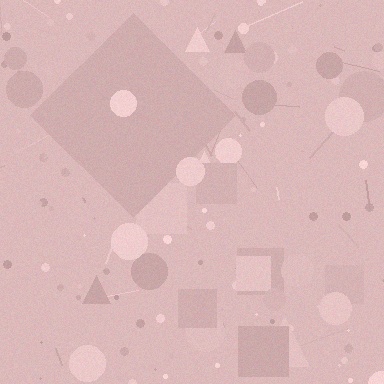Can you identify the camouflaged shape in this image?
The camouflaged shape is a diamond.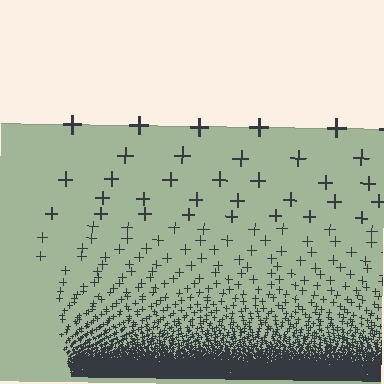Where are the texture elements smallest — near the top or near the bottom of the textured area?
Near the bottom.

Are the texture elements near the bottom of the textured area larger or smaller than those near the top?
Smaller. The gradient is inverted — elements near the bottom are smaller and denser.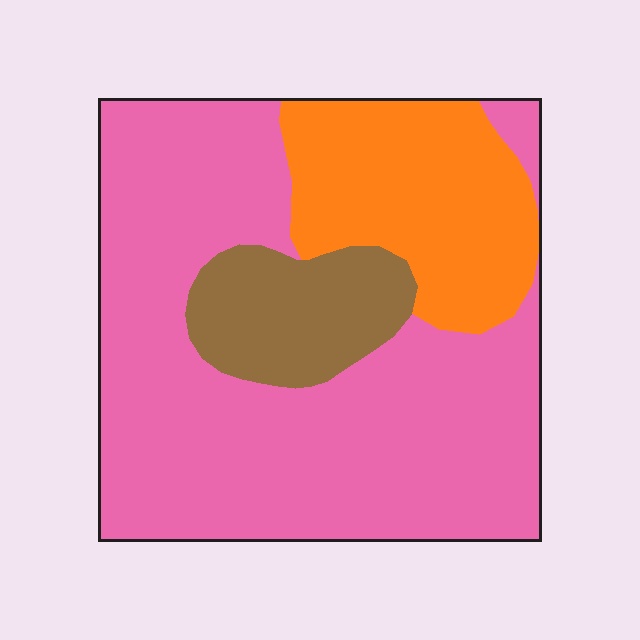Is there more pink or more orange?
Pink.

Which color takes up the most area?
Pink, at roughly 65%.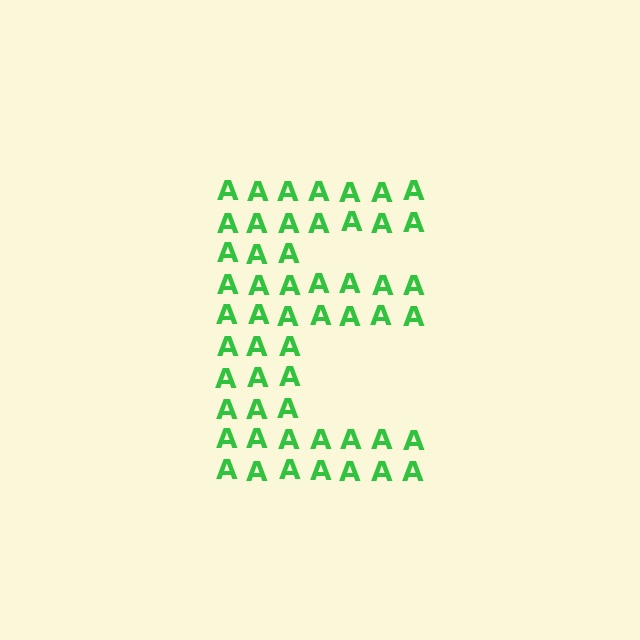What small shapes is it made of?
It is made of small letter A's.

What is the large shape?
The large shape is the letter E.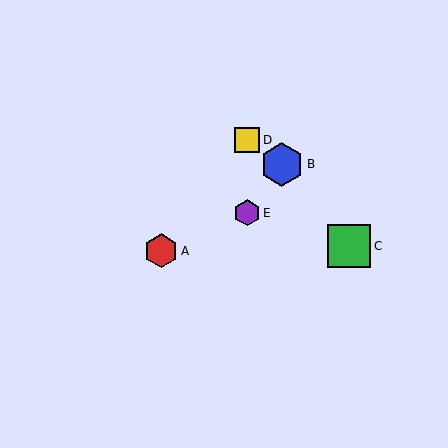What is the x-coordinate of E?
Object E is at x≈247.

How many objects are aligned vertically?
2 objects (D, E) are aligned vertically.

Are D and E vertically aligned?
Yes, both are at x≈247.